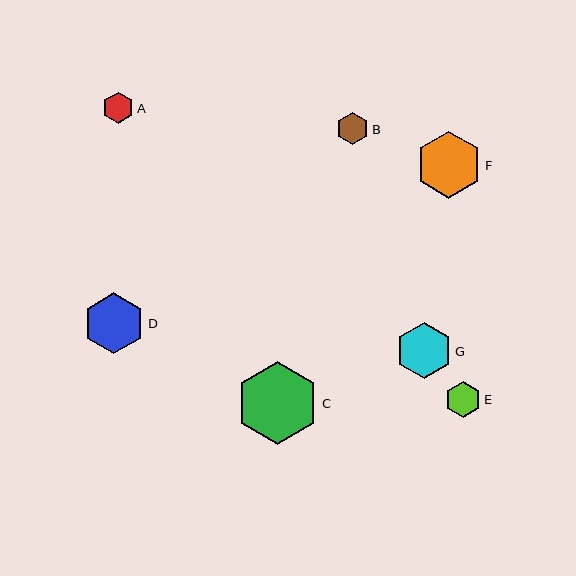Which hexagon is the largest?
Hexagon C is the largest with a size of approximately 83 pixels.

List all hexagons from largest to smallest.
From largest to smallest: C, F, D, G, E, B, A.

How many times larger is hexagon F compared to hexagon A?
Hexagon F is approximately 2.2 times the size of hexagon A.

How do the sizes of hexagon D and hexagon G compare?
Hexagon D and hexagon G are approximately the same size.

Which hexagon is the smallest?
Hexagon A is the smallest with a size of approximately 31 pixels.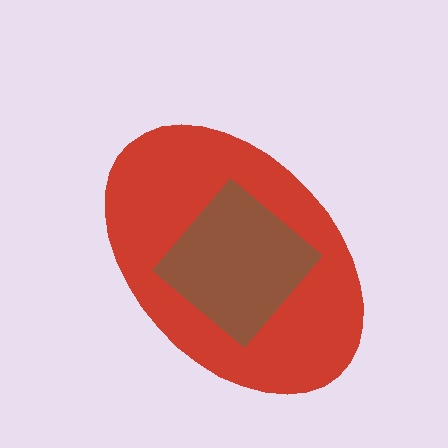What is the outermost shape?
The red ellipse.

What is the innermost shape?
The brown diamond.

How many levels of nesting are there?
2.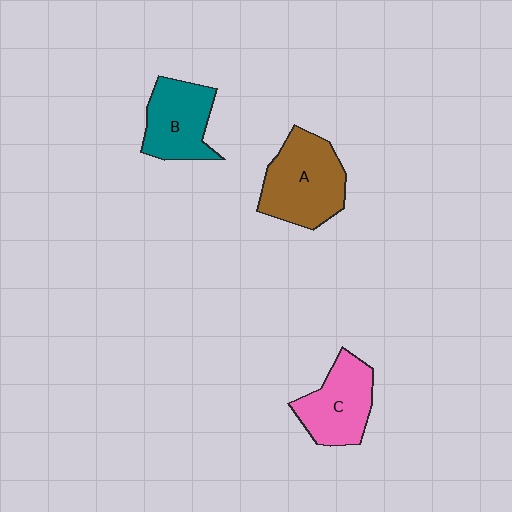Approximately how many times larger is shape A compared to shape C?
Approximately 1.2 times.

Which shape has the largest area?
Shape A (brown).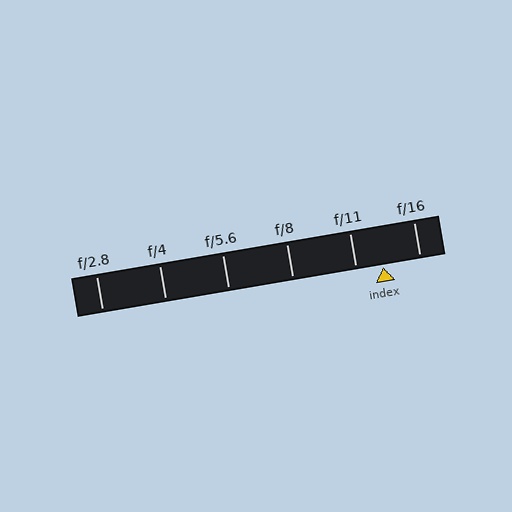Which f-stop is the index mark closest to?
The index mark is closest to f/11.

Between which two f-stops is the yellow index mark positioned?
The index mark is between f/11 and f/16.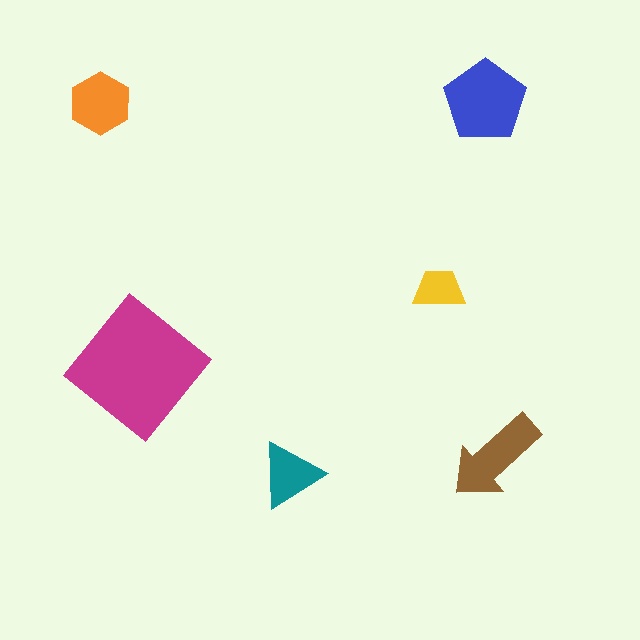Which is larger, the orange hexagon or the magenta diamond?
The magenta diamond.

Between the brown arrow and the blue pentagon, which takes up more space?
The blue pentagon.